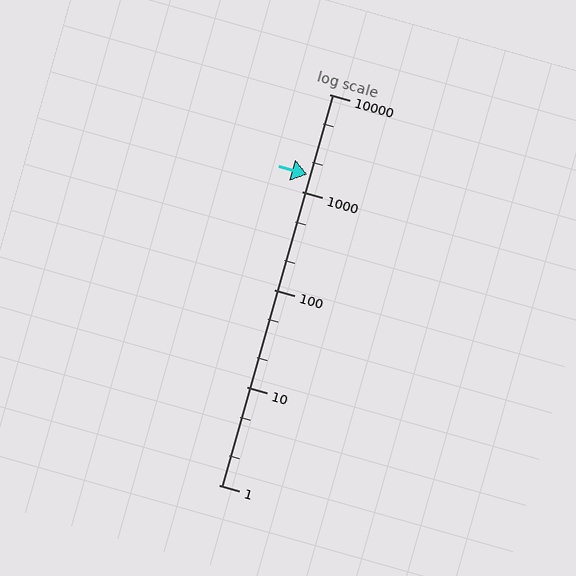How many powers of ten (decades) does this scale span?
The scale spans 4 decades, from 1 to 10000.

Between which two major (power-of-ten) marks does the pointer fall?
The pointer is between 1000 and 10000.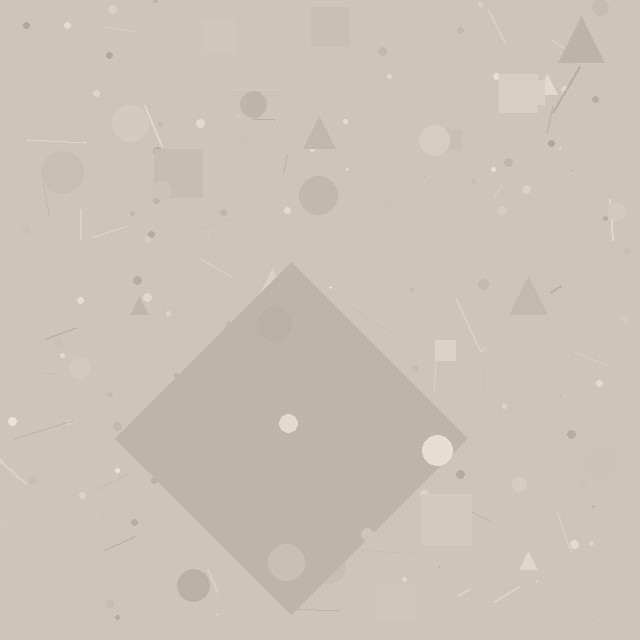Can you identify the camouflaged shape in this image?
The camouflaged shape is a diamond.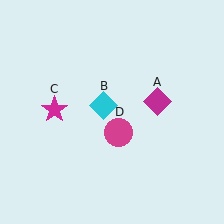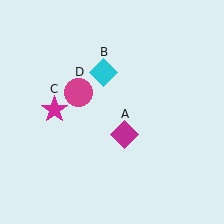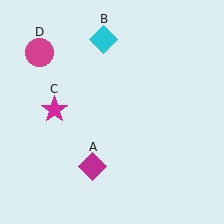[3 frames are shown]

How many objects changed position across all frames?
3 objects changed position: magenta diamond (object A), cyan diamond (object B), magenta circle (object D).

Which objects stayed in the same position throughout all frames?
Magenta star (object C) remained stationary.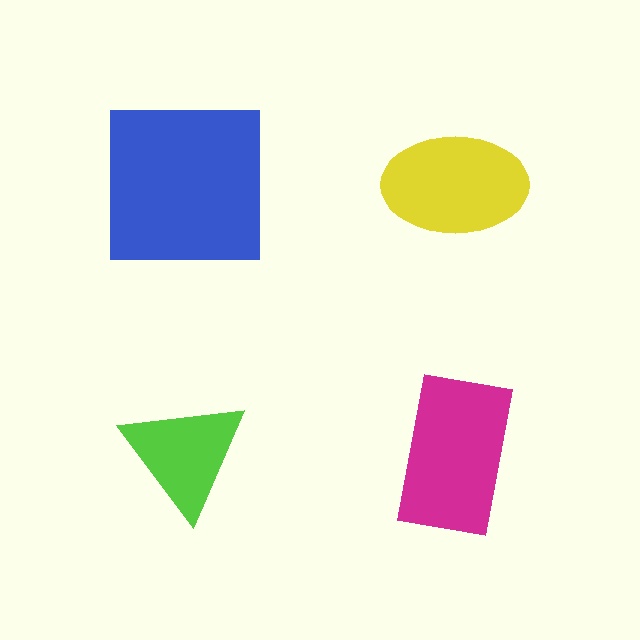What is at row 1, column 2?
A yellow ellipse.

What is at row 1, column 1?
A blue square.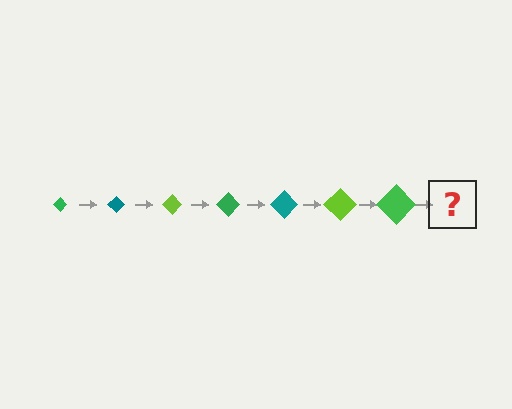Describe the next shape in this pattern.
It should be a teal diamond, larger than the previous one.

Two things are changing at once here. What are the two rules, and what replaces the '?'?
The two rules are that the diamond grows larger each step and the color cycles through green, teal, and lime. The '?' should be a teal diamond, larger than the previous one.